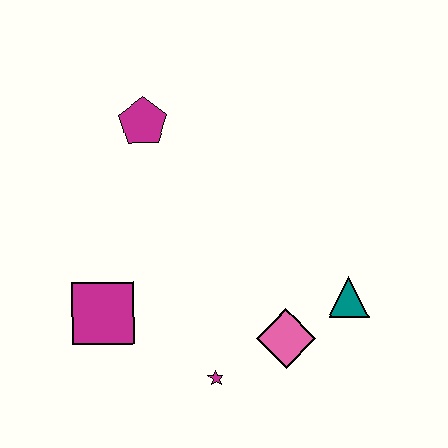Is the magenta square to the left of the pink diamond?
Yes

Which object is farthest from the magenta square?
The teal triangle is farthest from the magenta square.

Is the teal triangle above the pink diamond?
Yes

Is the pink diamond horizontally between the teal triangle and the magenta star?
Yes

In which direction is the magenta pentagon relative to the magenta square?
The magenta pentagon is above the magenta square.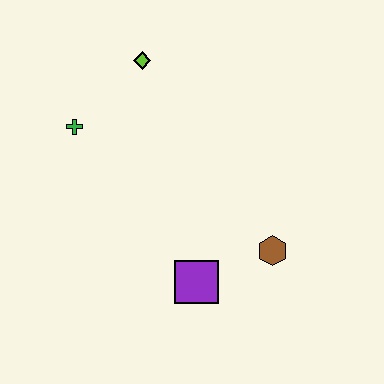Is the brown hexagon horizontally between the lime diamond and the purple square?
No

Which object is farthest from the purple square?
The lime diamond is farthest from the purple square.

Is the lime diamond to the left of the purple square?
Yes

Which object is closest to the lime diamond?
The green cross is closest to the lime diamond.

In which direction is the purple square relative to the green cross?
The purple square is below the green cross.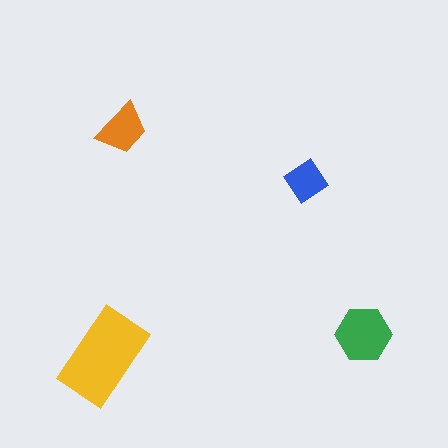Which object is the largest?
The yellow rectangle.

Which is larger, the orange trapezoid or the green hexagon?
The green hexagon.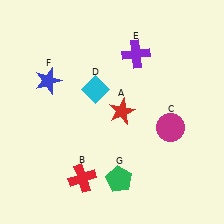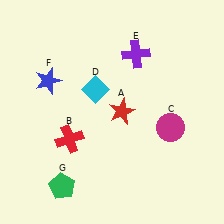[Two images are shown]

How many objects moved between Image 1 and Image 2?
2 objects moved between the two images.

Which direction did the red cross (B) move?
The red cross (B) moved up.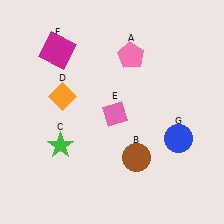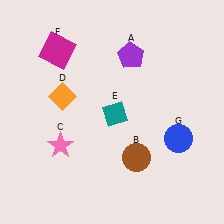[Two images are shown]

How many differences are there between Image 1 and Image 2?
There are 3 differences between the two images.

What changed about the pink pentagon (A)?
In Image 1, A is pink. In Image 2, it changed to purple.